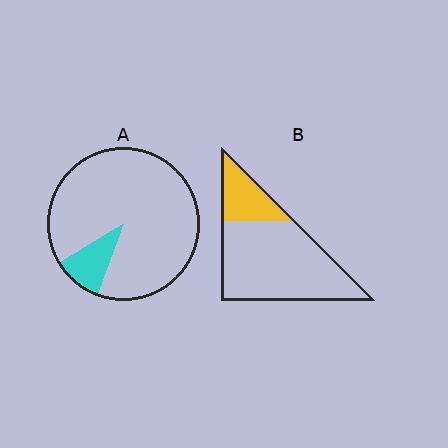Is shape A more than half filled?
No.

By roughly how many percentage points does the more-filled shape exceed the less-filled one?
By roughly 10 percentage points (B over A).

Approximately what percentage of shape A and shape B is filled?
A is approximately 10% and B is approximately 25%.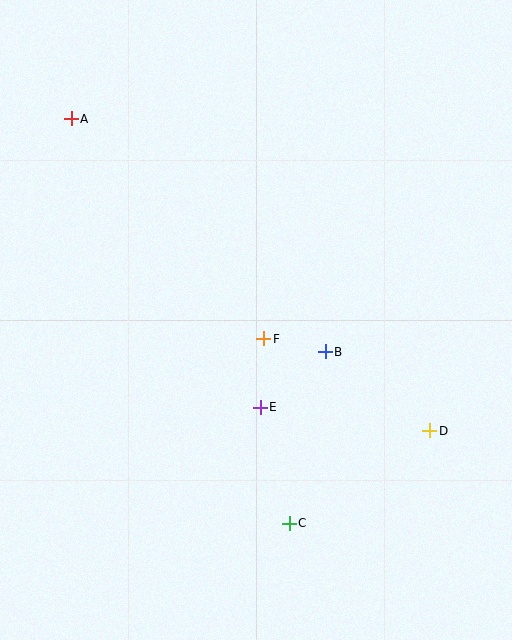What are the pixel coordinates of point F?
Point F is at (264, 339).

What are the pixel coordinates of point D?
Point D is at (430, 431).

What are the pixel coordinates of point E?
Point E is at (260, 407).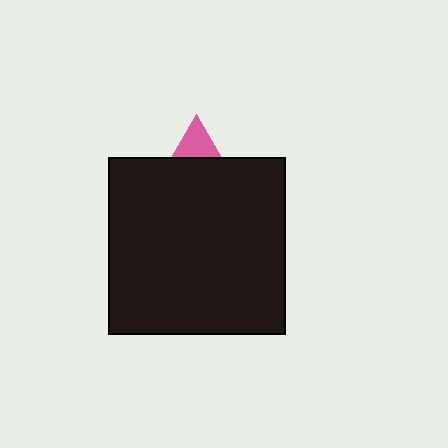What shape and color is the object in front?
The object in front is a black square.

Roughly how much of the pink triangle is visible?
A small part of it is visible (roughly 32%).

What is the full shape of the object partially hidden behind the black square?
The partially hidden object is a pink triangle.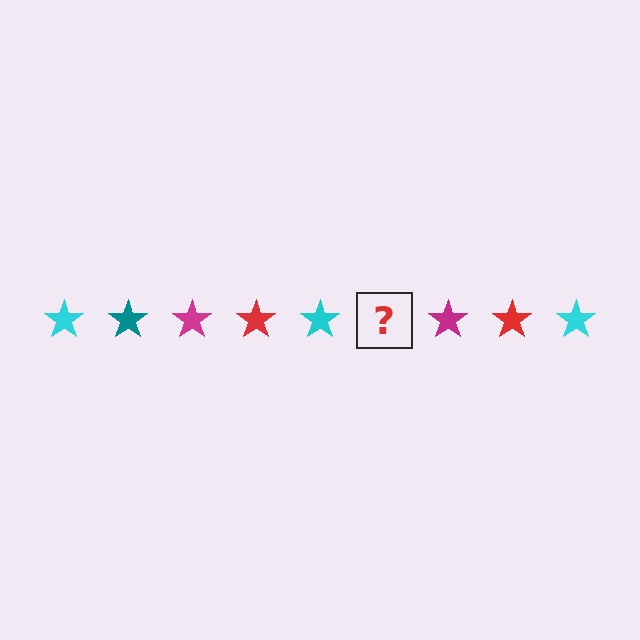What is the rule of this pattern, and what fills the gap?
The rule is that the pattern cycles through cyan, teal, magenta, red stars. The gap should be filled with a teal star.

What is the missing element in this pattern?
The missing element is a teal star.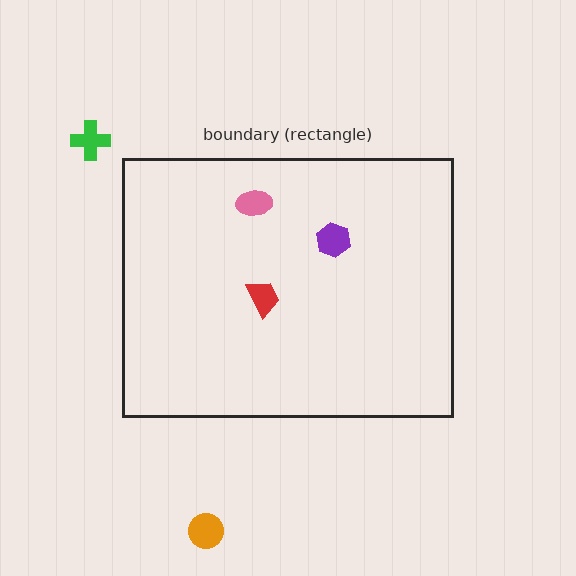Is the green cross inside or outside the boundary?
Outside.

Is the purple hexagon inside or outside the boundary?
Inside.